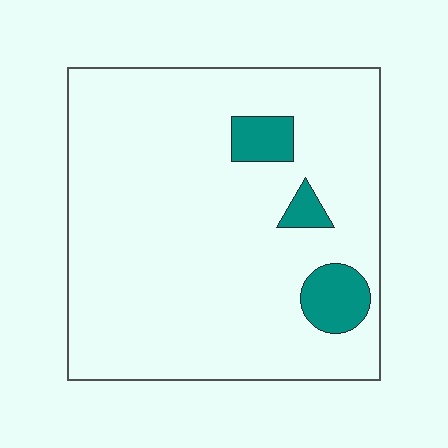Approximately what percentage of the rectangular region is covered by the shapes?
Approximately 10%.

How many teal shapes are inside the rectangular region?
3.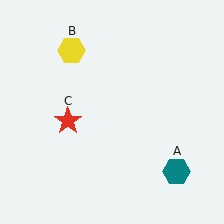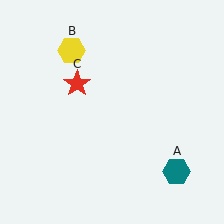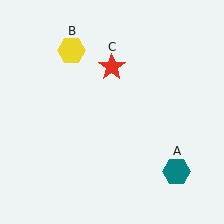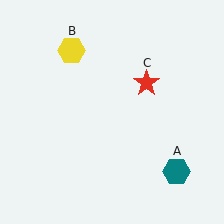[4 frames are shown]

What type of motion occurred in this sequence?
The red star (object C) rotated clockwise around the center of the scene.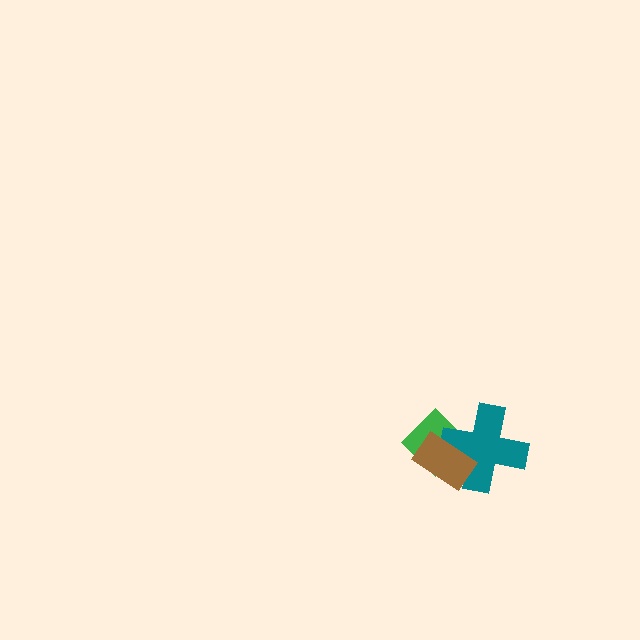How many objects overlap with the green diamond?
2 objects overlap with the green diamond.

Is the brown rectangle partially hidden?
No, no other shape covers it.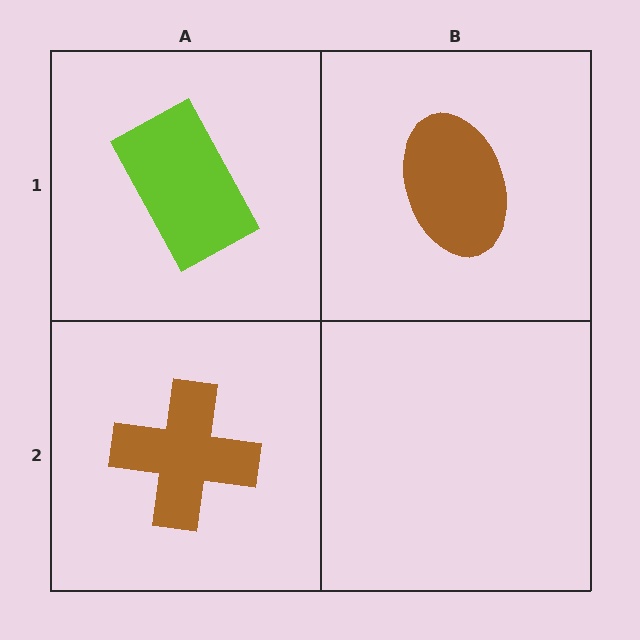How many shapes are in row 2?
1 shape.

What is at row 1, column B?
A brown ellipse.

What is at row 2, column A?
A brown cross.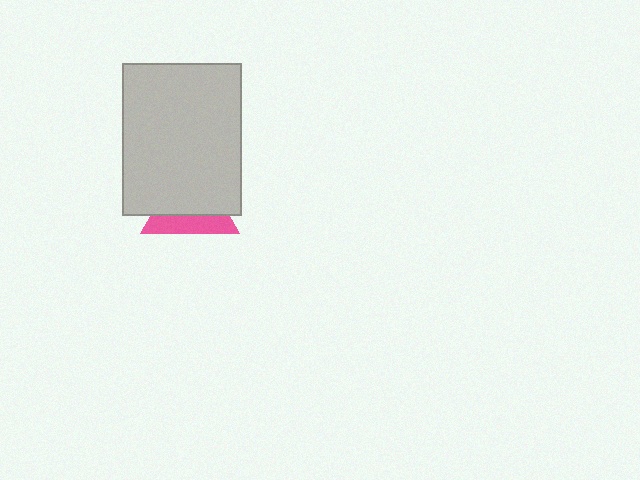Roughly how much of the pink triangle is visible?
A small part of it is visible (roughly 37%).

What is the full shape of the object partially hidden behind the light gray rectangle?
The partially hidden object is a pink triangle.